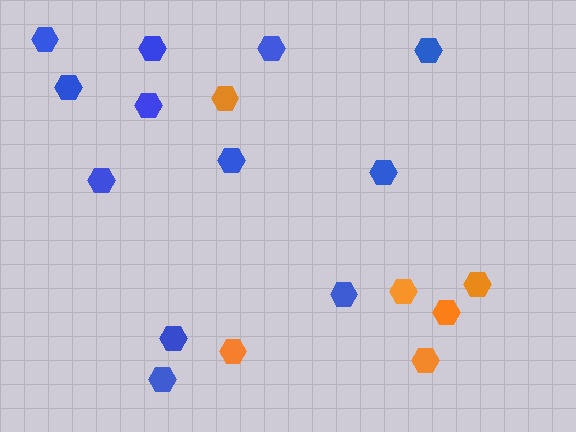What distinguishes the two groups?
There are 2 groups: one group of orange hexagons (6) and one group of blue hexagons (12).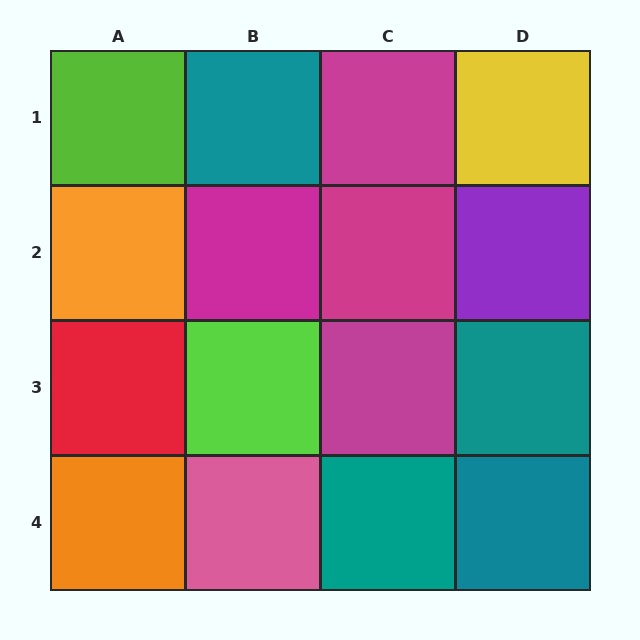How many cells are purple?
1 cell is purple.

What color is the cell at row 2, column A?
Orange.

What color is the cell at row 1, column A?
Lime.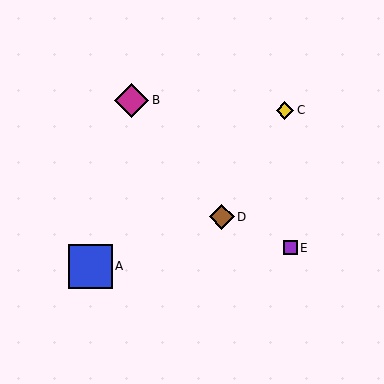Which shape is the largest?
The blue square (labeled A) is the largest.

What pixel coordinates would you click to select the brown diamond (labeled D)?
Click at (222, 217) to select the brown diamond D.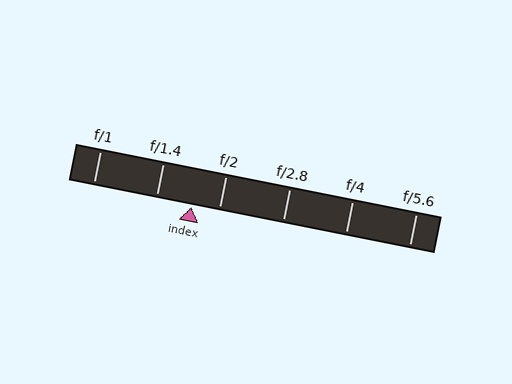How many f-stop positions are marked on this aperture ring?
There are 6 f-stop positions marked.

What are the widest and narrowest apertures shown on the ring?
The widest aperture shown is f/1 and the narrowest is f/5.6.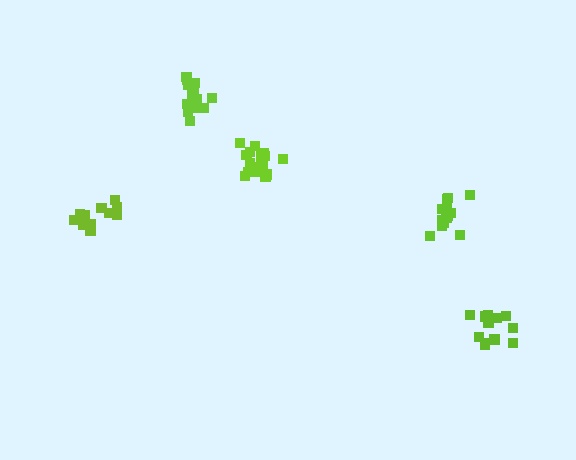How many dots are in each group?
Group 1: 14 dots, Group 2: 16 dots, Group 3: 14 dots, Group 4: 18 dots, Group 5: 14 dots (76 total).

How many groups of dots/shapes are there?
There are 5 groups.